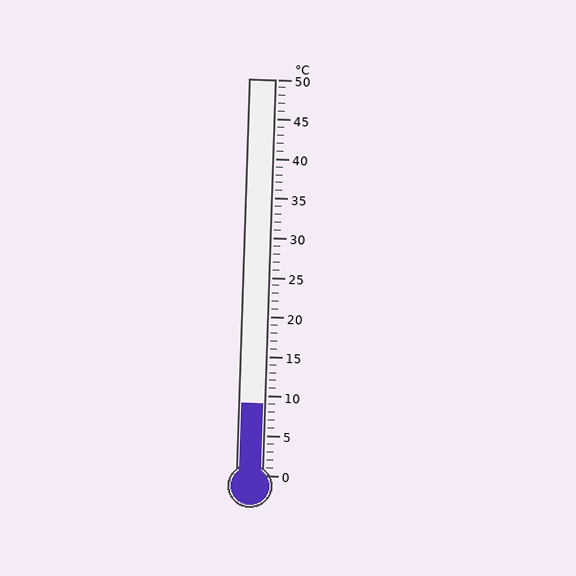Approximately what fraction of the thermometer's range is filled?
The thermometer is filled to approximately 20% of its range.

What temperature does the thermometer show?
The thermometer shows approximately 9°C.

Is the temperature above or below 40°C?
The temperature is below 40°C.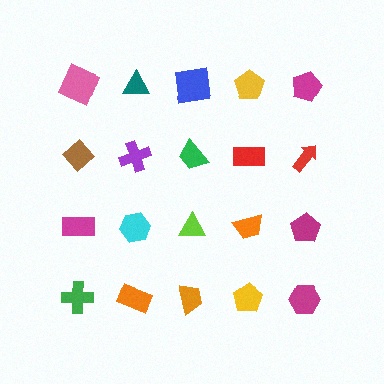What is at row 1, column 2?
A teal triangle.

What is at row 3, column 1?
A magenta rectangle.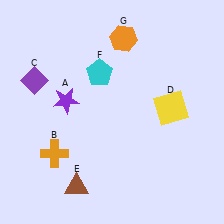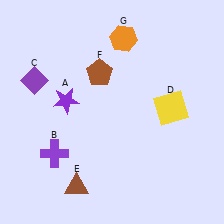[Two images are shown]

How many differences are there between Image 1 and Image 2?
There are 2 differences between the two images.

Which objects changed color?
B changed from orange to purple. F changed from cyan to brown.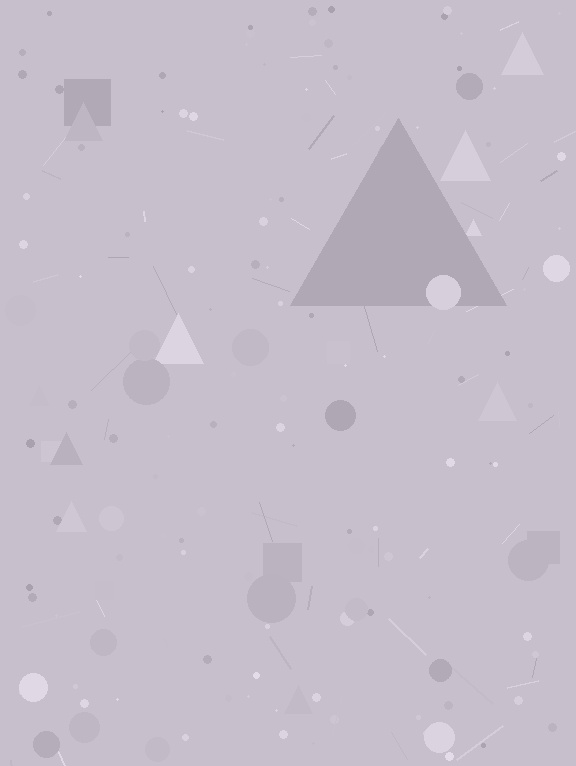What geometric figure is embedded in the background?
A triangle is embedded in the background.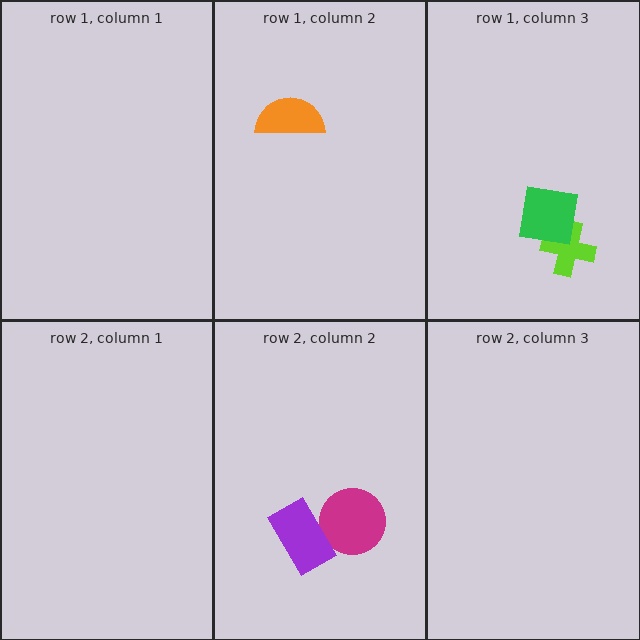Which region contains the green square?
The row 1, column 3 region.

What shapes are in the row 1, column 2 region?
The orange semicircle.